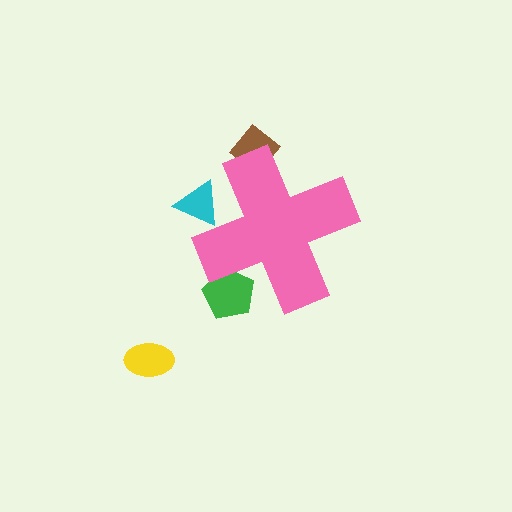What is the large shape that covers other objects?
A pink cross.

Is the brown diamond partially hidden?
Yes, the brown diamond is partially hidden behind the pink cross.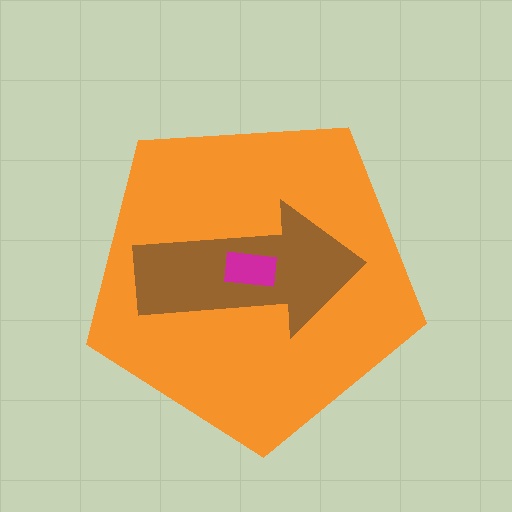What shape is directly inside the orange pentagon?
The brown arrow.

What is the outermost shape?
The orange pentagon.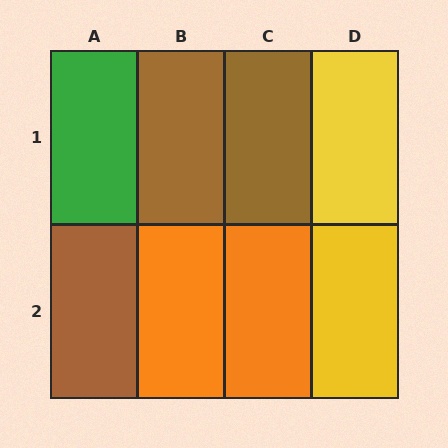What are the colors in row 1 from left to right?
Green, brown, brown, yellow.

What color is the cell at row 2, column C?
Orange.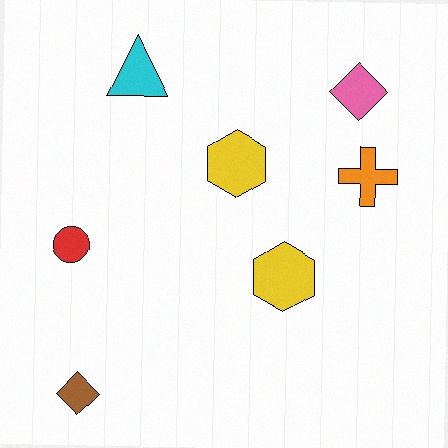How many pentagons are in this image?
There are no pentagons.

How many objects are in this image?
There are 7 objects.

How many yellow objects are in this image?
There are 2 yellow objects.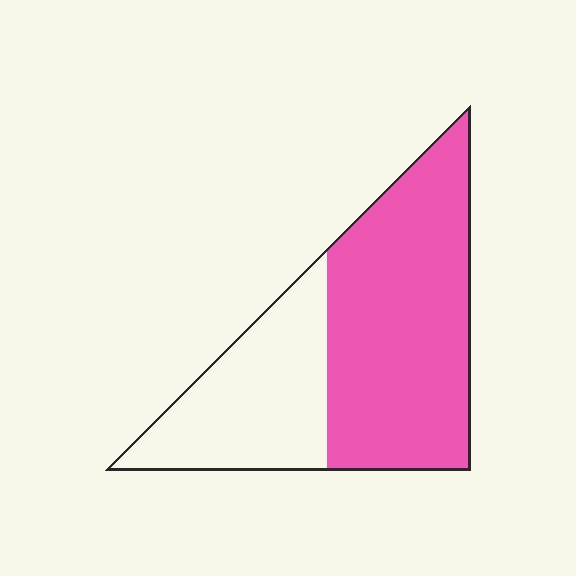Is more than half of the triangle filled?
Yes.